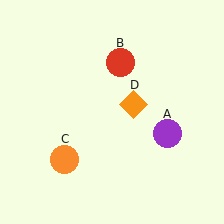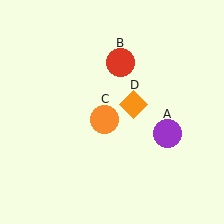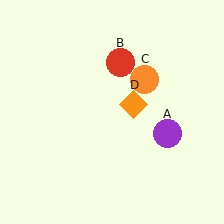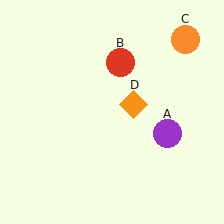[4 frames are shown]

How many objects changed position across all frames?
1 object changed position: orange circle (object C).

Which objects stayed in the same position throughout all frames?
Purple circle (object A) and red circle (object B) and orange diamond (object D) remained stationary.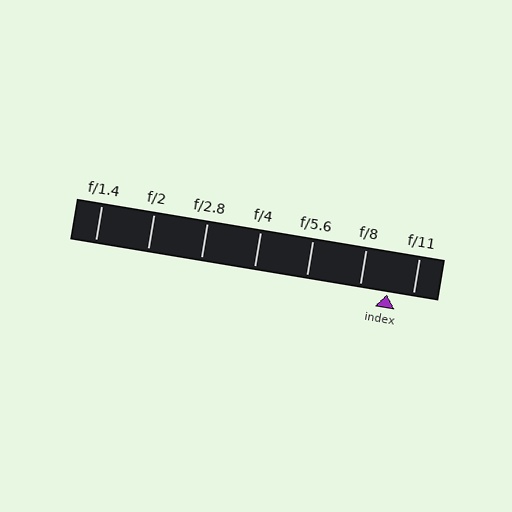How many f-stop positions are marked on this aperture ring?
There are 7 f-stop positions marked.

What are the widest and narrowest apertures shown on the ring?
The widest aperture shown is f/1.4 and the narrowest is f/11.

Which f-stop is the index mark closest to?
The index mark is closest to f/11.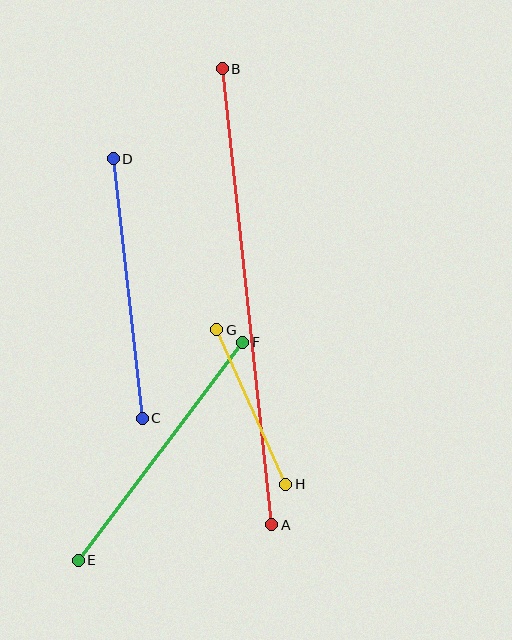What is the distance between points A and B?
The distance is approximately 459 pixels.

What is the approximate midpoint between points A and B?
The midpoint is at approximately (247, 297) pixels.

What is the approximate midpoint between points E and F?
The midpoint is at approximately (160, 451) pixels.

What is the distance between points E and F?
The distance is approximately 273 pixels.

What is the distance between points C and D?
The distance is approximately 261 pixels.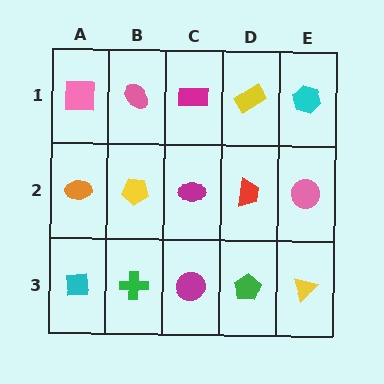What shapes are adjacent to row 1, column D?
A red trapezoid (row 2, column D), a magenta rectangle (row 1, column C), a cyan hexagon (row 1, column E).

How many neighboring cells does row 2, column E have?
3.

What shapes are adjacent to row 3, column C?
A magenta ellipse (row 2, column C), a green cross (row 3, column B), a green pentagon (row 3, column D).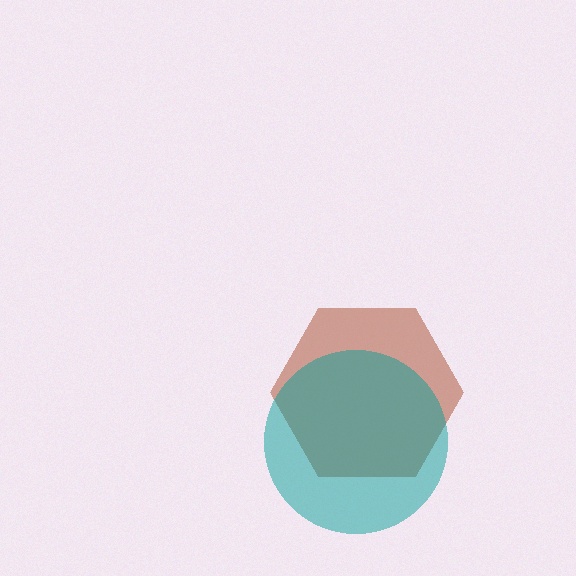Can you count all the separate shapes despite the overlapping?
Yes, there are 2 separate shapes.